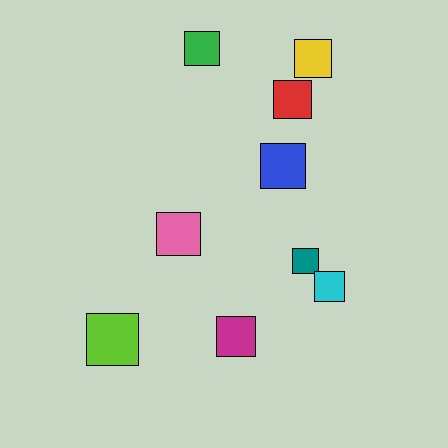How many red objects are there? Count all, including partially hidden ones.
There is 1 red object.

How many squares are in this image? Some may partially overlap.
There are 9 squares.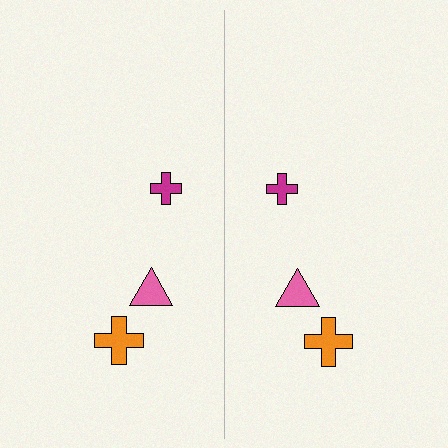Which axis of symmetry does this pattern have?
The pattern has a vertical axis of symmetry running through the center of the image.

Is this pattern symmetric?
Yes, this pattern has bilateral (reflection) symmetry.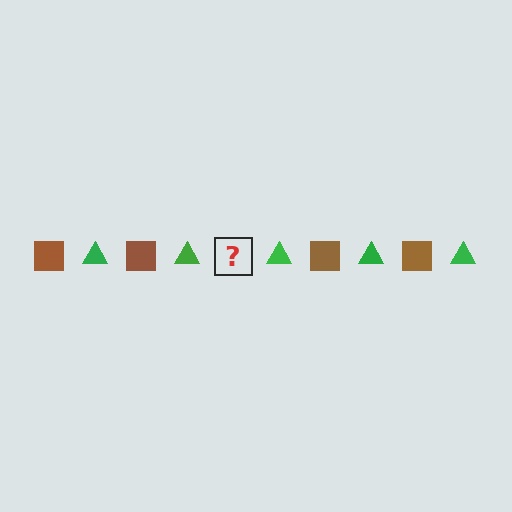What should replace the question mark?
The question mark should be replaced with a brown square.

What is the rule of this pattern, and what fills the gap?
The rule is that the pattern alternates between brown square and green triangle. The gap should be filled with a brown square.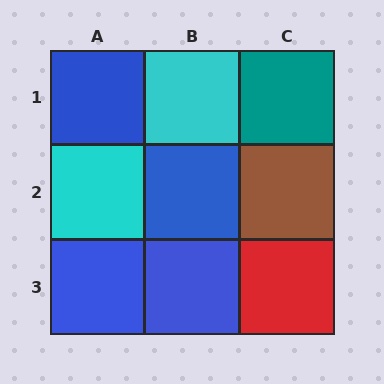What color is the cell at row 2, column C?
Brown.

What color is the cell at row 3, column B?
Blue.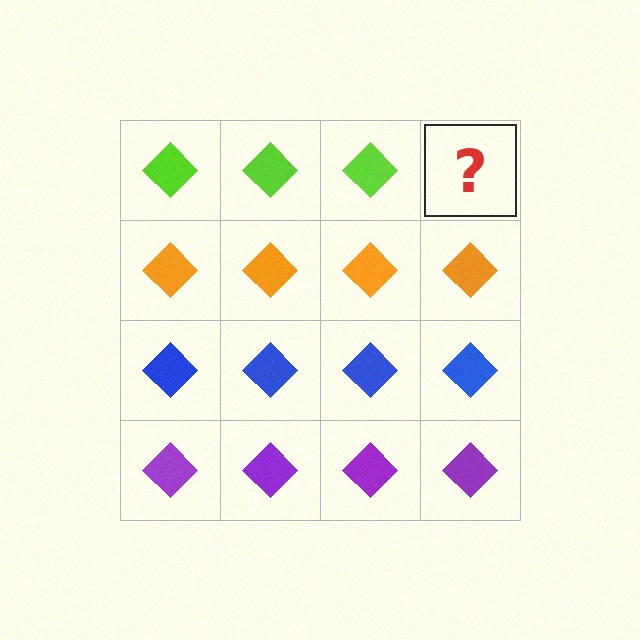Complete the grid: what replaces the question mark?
The question mark should be replaced with a lime diamond.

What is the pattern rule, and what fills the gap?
The rule is that each row has a consistent color. The gap should be filled with a lime diamond.